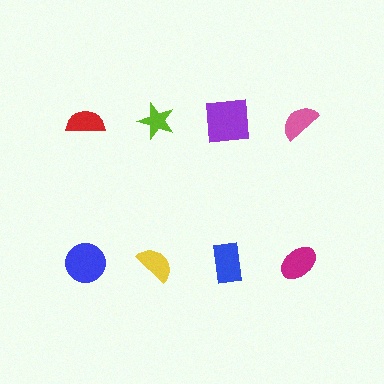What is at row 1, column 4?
A pink semicircle.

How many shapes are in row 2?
4 shapes.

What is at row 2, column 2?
A yellow semicircle.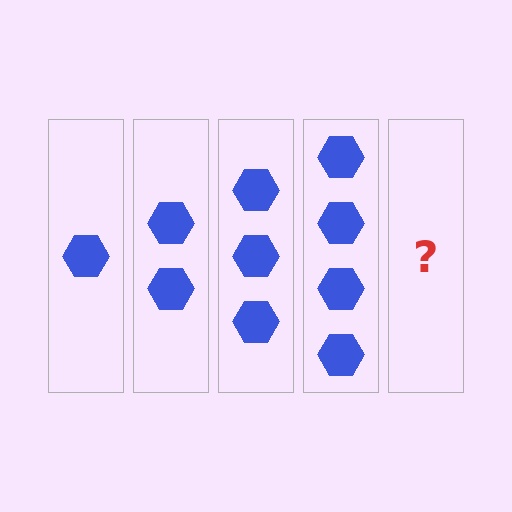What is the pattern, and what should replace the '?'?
The pattern is that each step adds one more hexagon. The '?' should be 5 hexagons.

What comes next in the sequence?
The next element should be 5 hexagons.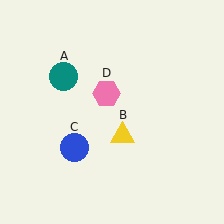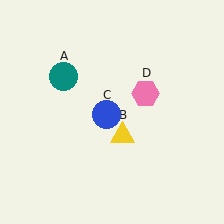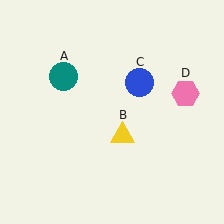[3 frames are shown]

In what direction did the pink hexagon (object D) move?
The pink hexagon (object D) moved right.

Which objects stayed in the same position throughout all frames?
Teal circle (object A) and yellow triangle (object B) remained stationary.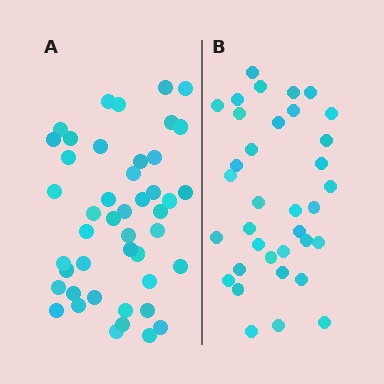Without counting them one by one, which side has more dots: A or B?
Region A (the left region) has more dots.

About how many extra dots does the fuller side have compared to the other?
Region A has roughly 10 or so more dots than region B.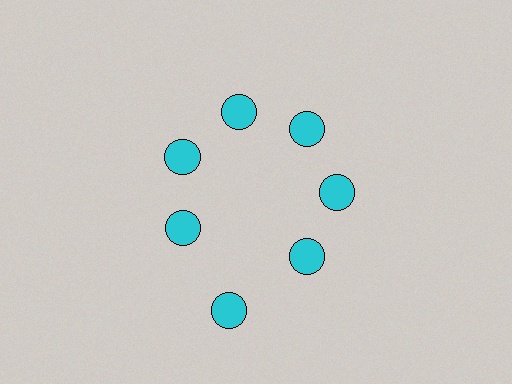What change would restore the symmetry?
The symmetry would be restored by moving it inward, back onto the ring so that all 7 circles sit at equal angles and equal distance from the center.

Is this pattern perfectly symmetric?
No. The 7 cyan circles are arranged in a ring, but one element near the 6 o'clock position is pushed outward from the center, breaking the 7-fold rotational symmetry.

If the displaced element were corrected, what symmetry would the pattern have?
It would have 7-fold rotational symmetry — the pattern would map onto itself every 51 degrees.